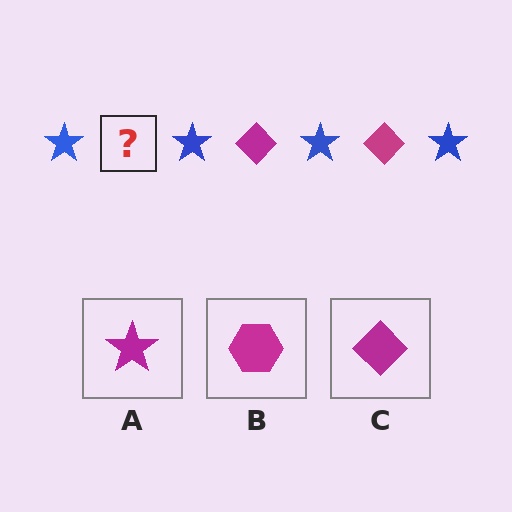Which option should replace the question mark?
Option C.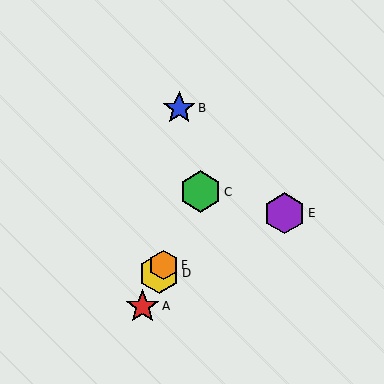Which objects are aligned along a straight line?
Objects A, C, D, F are aligned along a straight line.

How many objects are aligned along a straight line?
4 objects (A, C, D, F) are aligned along a straight line.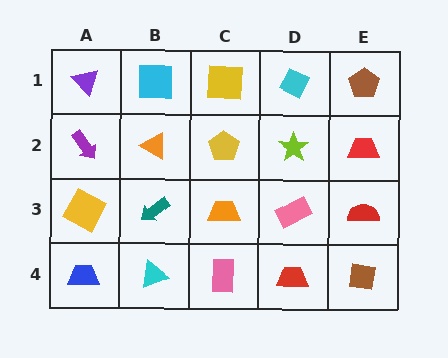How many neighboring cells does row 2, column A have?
3.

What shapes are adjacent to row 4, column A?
A yellow square (row 3, column A), a cyan triangle (row 4, column B).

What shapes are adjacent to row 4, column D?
A pink rectangle (row 3, column D), a pink rectangle (row 4, column C), a brown square (row 4, column E).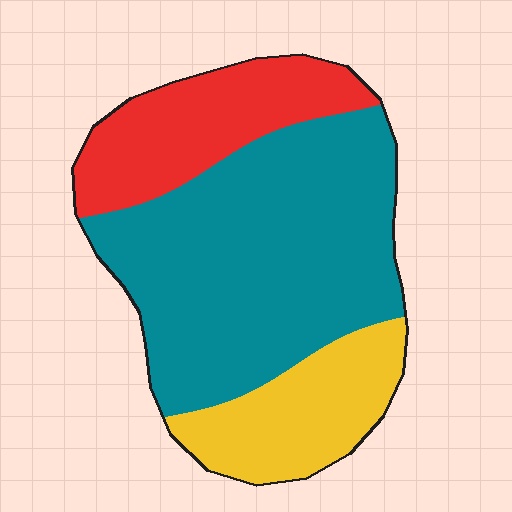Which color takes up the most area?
Teal, at roughly 60%.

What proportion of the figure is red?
Red takes up about one quarter (1/4) of the figure.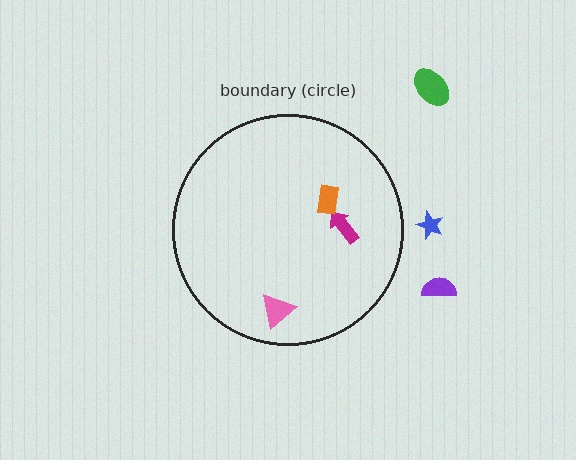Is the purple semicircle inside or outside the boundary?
Outside.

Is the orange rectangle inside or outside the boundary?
Inside.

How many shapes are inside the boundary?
3 inside, 3 outside.